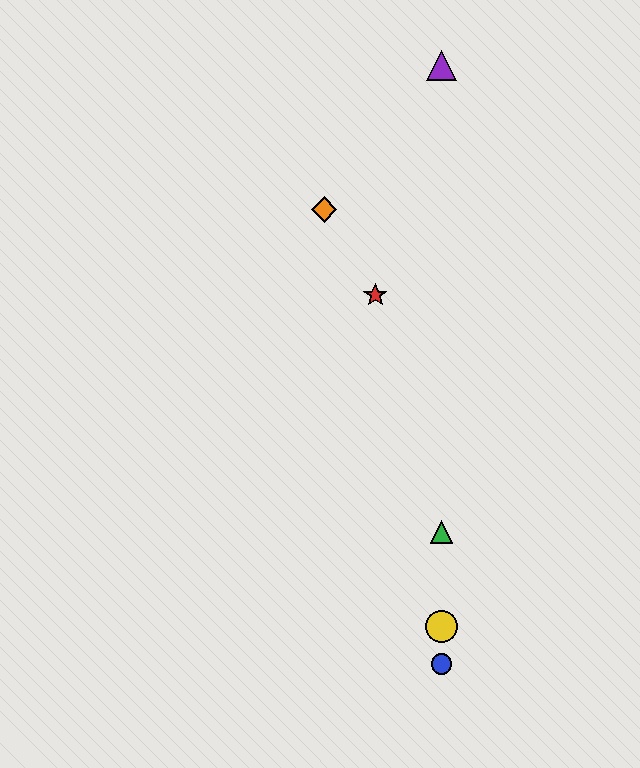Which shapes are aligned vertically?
The blue circle, the green triangle, the yellow circle, the purple triangle are aligned vertically.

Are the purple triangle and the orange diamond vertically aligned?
No, the purple triangle is at x≈441 and the orange diamond is at x≈324.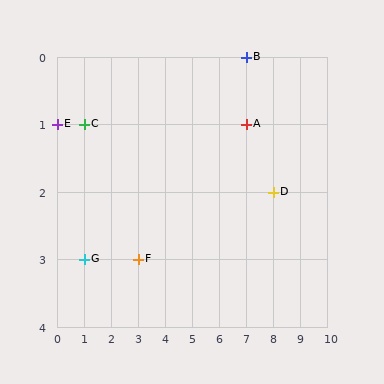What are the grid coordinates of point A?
Point A is at grid coordinates (7, 1).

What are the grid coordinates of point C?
Point C is at grid coordinates (1, 1).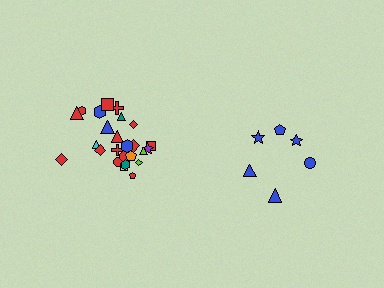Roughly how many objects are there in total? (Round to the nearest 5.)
Roughly 30 objects in total.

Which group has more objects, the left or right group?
The left group.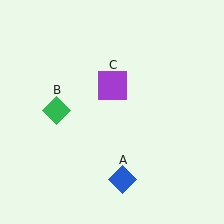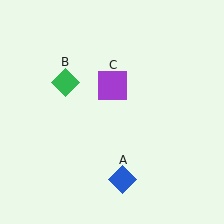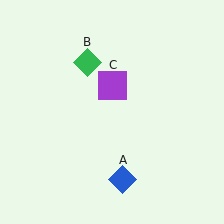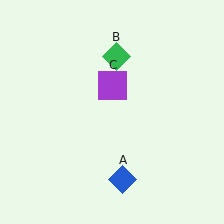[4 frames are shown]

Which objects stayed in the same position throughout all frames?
Blue diamond (object A) and purple square (object C) remained stationary.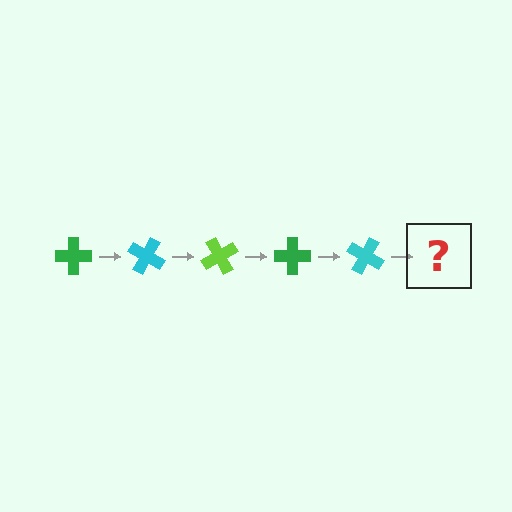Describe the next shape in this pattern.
It should be a lime cross, rotated 150 degrees from the start.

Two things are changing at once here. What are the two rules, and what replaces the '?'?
The two rules are that it rotates 30 degrees each step and the color cycles through green, cyan, and lime. The '?' should be a lime cross, rotated 150 degrees from the start.